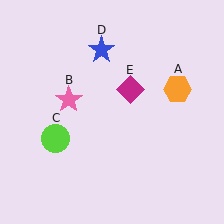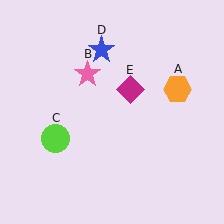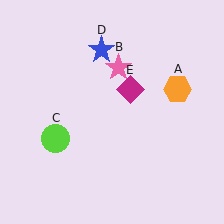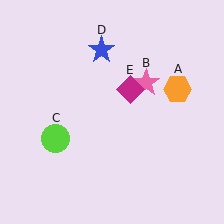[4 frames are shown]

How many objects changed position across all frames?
1 object changed position: pink star (object B).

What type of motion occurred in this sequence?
The pink star (object B) rotated clockwise around the center of the scene.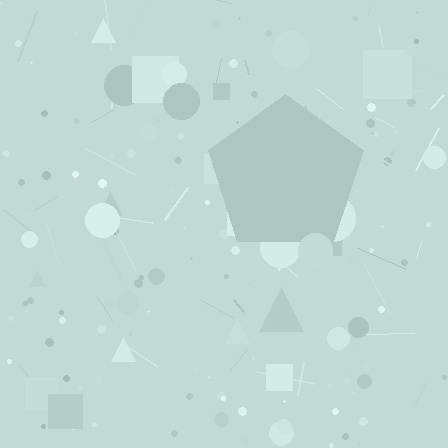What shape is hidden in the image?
A pentagon is hidden in the image.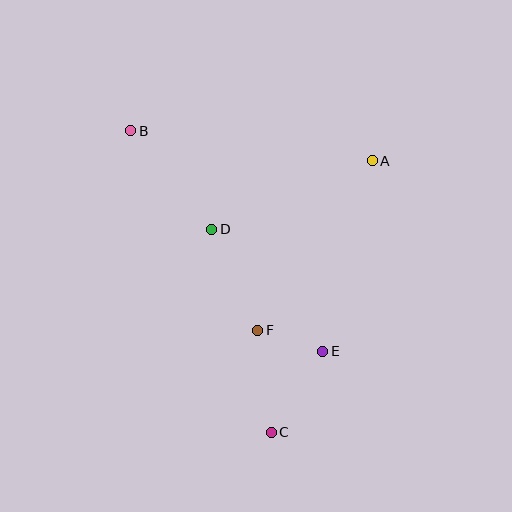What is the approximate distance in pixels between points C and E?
The distance between C and E is approximately 96 pixels.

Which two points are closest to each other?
Points E and F are closest to each other.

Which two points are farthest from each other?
Points B and C are farthest from each other.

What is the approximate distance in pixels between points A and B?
The distance between A and B is approximately 244 pixels.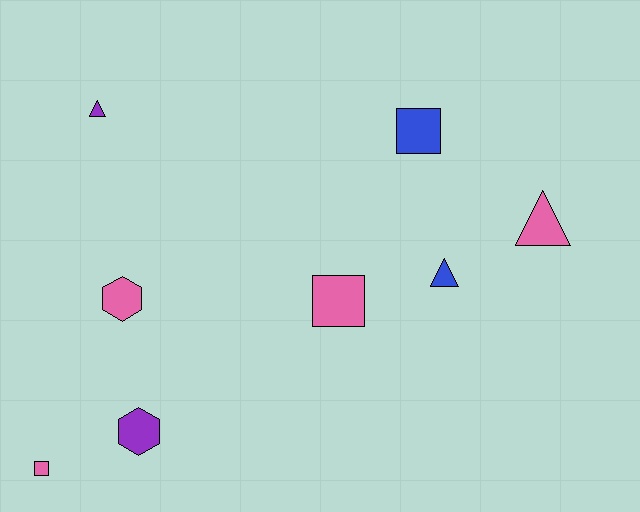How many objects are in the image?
There are 8 objects.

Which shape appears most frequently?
Triangle, with 3 objects.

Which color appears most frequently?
Pink, with 4 objects.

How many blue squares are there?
There is 1 blue square.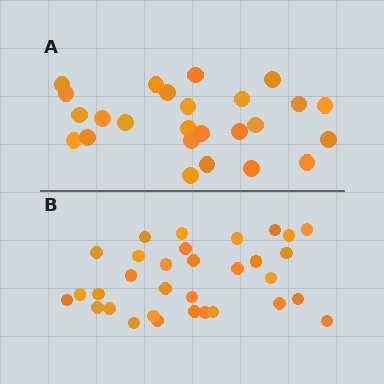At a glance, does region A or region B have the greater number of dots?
Region B (the bottom region) has more dots.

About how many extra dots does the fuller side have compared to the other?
Region B has roughly 8 or so more dots than region A.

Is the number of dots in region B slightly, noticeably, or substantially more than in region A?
Region B has noticeably more, but not dramatically so. The ratio is roughly 1.3 to 1.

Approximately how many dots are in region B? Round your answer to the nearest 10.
About 30 dots. (The exact count is 32, which rounds to 30.)